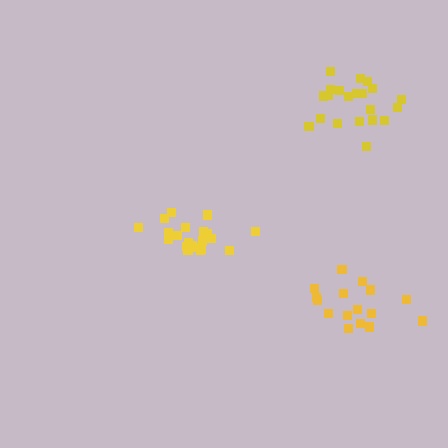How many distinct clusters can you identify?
There are 3 distinct clusters.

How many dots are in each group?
Group 1: 21 dots, Group 2: 16 dots, Group 3: 21 dots (58 total).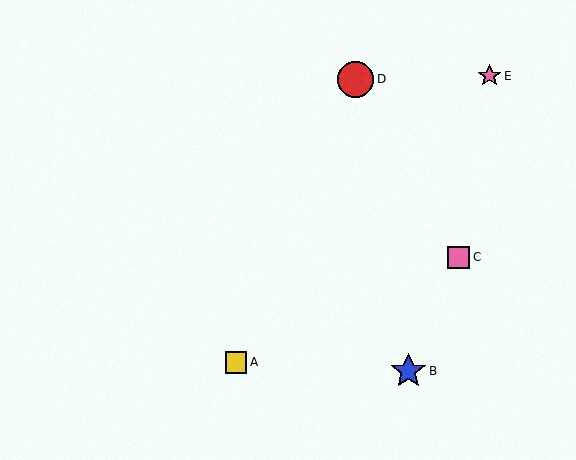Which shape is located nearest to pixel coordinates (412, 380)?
The blue star (labeled B) at (408, 371) is nearest to that location.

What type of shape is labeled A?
Shape A is a yellow square.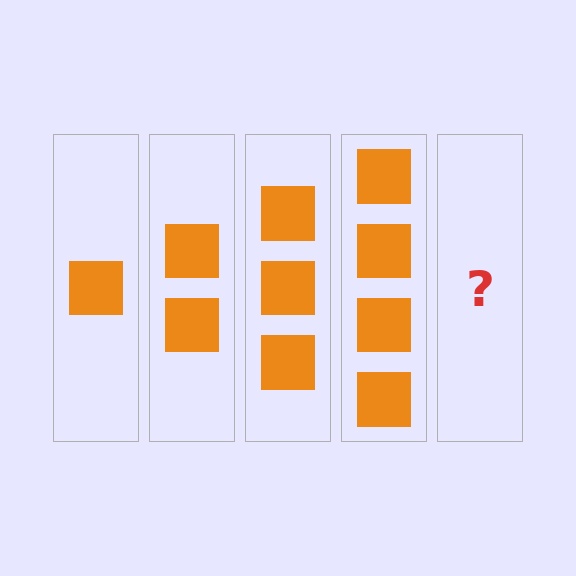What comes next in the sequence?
The next element should be 5 squares.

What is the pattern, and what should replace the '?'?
The pattern is that each step adds one more square. The '?' should be 5 squares.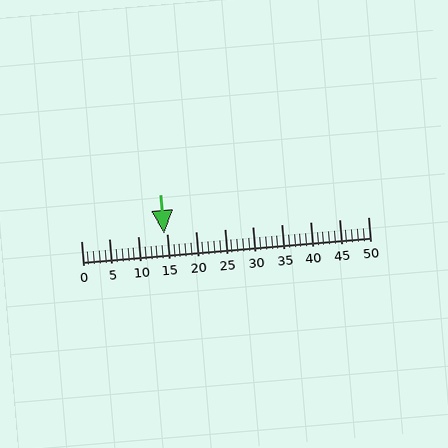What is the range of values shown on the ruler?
The ruler shows values from 0 to 50.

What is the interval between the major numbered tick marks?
The major tick marks are spaced 5 units apart.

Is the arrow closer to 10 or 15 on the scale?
The arrow is closer to 15.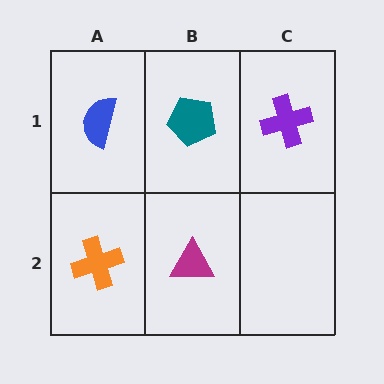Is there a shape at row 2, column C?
No, that cell is empty.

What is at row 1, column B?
A teal pentagon.